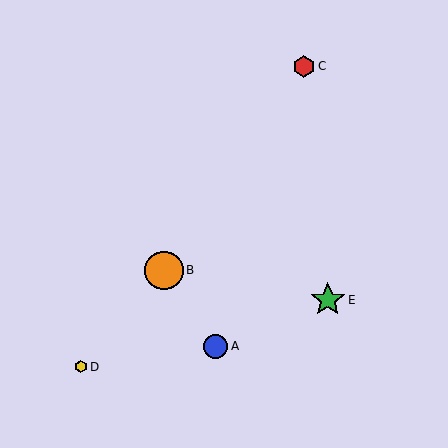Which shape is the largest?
The orange circle (labeled B) is the largest.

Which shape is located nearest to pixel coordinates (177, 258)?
The orange circle (labeled B) at (164, 270) is nearest to that location.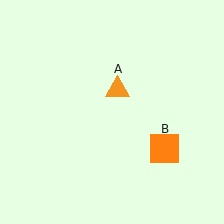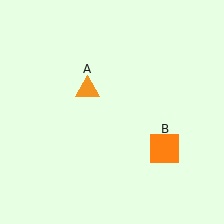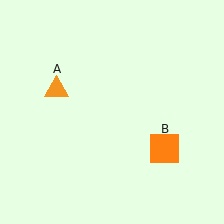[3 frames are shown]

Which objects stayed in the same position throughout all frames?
Orange square (object B) remained stationary.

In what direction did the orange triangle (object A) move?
The orange triangle (object A) moved left.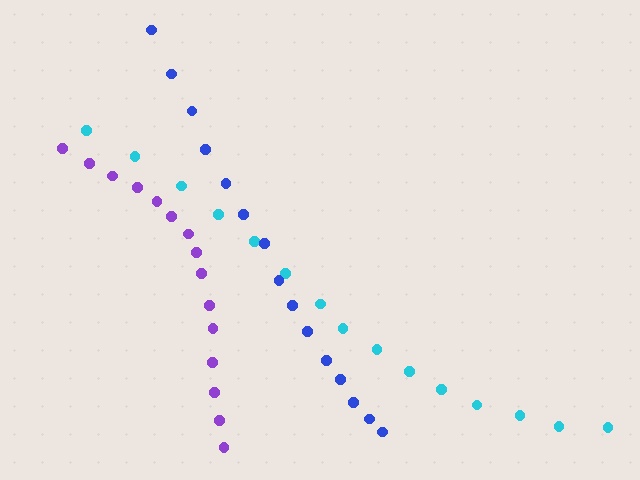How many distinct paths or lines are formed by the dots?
There are 3 distinct paths.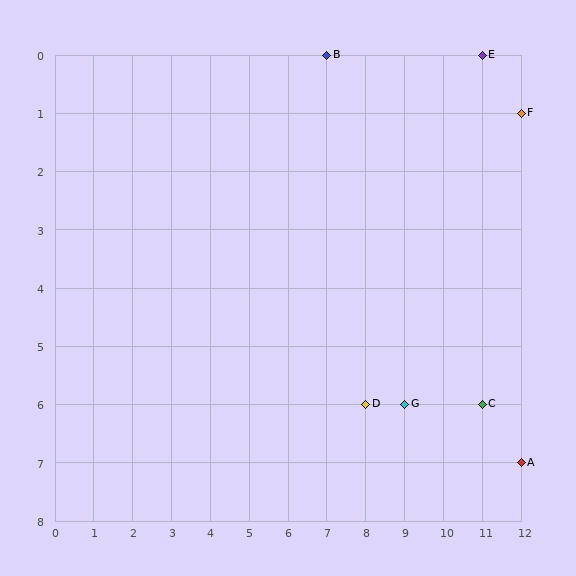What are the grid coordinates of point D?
Point D is at grid coordinates (8, 6).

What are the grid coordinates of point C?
Point C is at grid coordinates (11, 6).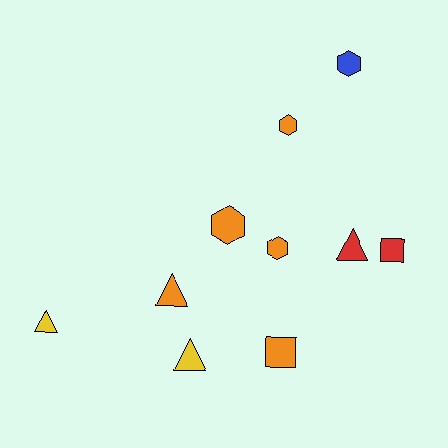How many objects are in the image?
There are 10 objects.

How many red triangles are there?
There is 1 red triangle.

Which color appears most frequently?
Orange, with 5 objects.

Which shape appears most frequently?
Hexagon, with 4 objects.